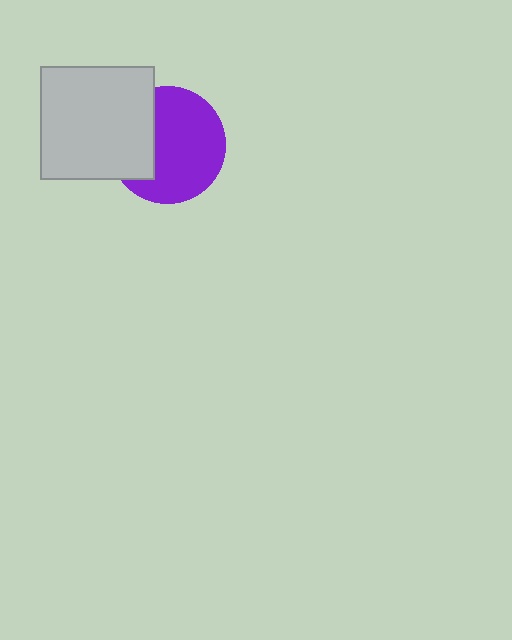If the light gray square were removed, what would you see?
You would see the complete purple circle.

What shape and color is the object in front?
The object in front is a light gray square.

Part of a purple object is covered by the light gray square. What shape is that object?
It is a circle.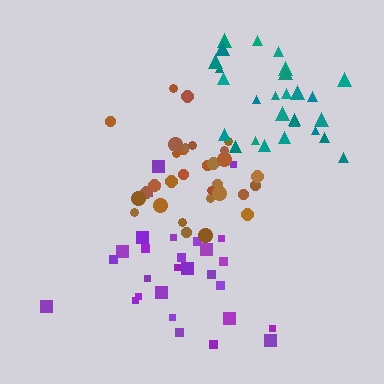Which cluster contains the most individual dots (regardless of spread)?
Brown (32).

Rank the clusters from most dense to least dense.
brown, teal, purple.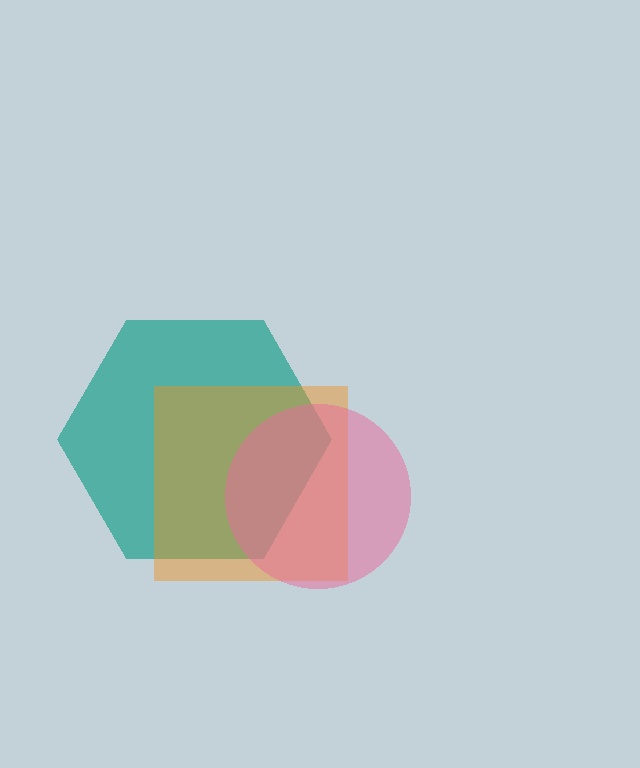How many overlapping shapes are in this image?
There are 3 overlapping shapes in the image.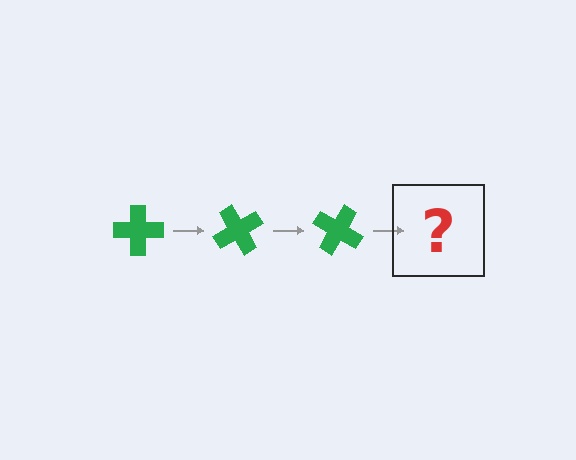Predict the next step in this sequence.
The next step is a green cross rotated 180 degrees.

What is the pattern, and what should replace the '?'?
The pattern is that the cross rotates 60 degrees each step. The '?' should be a green cross rotated 180 degrees.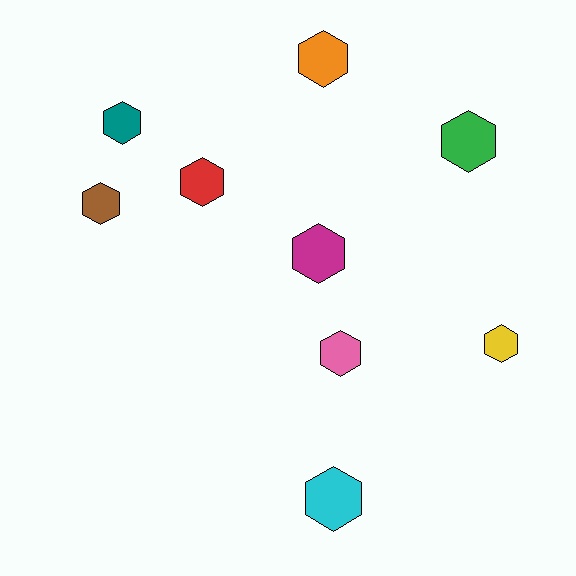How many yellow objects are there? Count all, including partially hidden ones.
There is 1 yellow object.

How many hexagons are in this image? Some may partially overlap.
There are 9 hexagons.